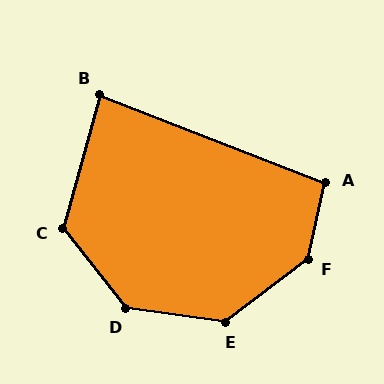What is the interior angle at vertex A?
Approximately 98 degrees (obtuse).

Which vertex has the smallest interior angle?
B, at approximately 84 degrees.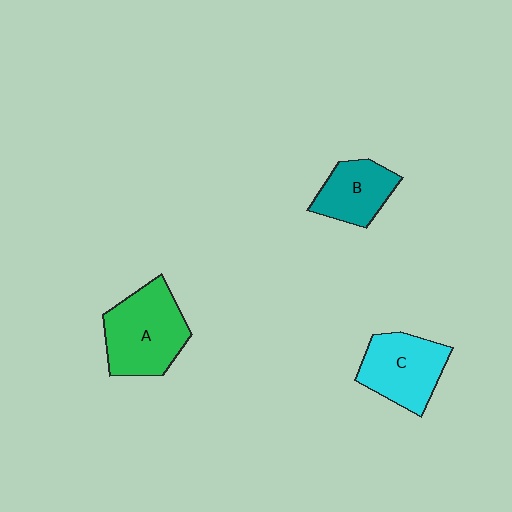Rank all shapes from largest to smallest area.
From largest to smallest: A (green), C (cyan), B (teal).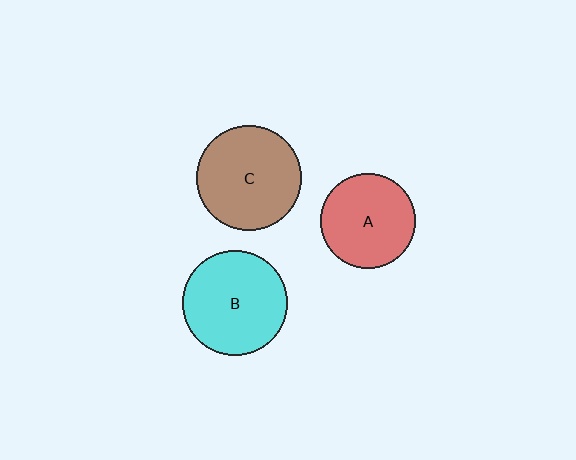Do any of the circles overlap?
No, none of the circles overlap.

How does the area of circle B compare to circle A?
Approximately 1.2 times.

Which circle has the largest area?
Circle C (brown).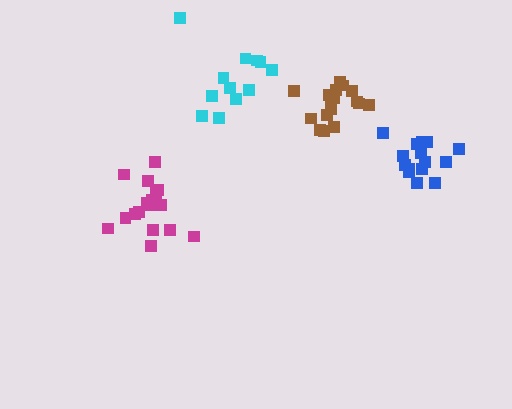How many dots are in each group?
Group 1: 12 dots, Group 2: 17 dots, Group 3: 18 dots, Group 4: 15 dots (62 total).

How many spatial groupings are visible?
There are 4 spatial groupings.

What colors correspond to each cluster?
The clusters are colored: cyan, brown, magenta, blue.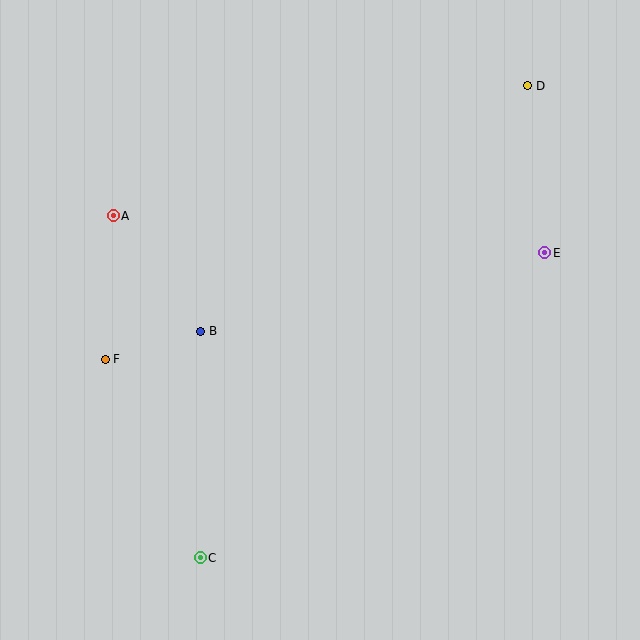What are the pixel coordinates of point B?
Point B is at (201, 331).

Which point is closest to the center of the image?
Point B at (201, 331) is closest to the center.